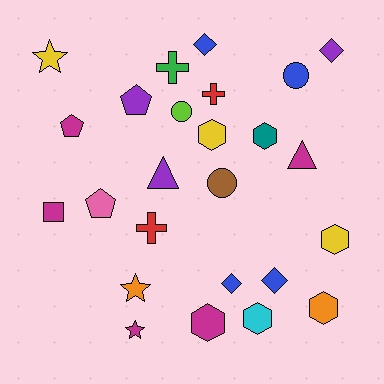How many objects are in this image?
There are 25 objects.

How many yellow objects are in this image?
There are 3 yellow objects.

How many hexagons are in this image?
There are 6 hexagons.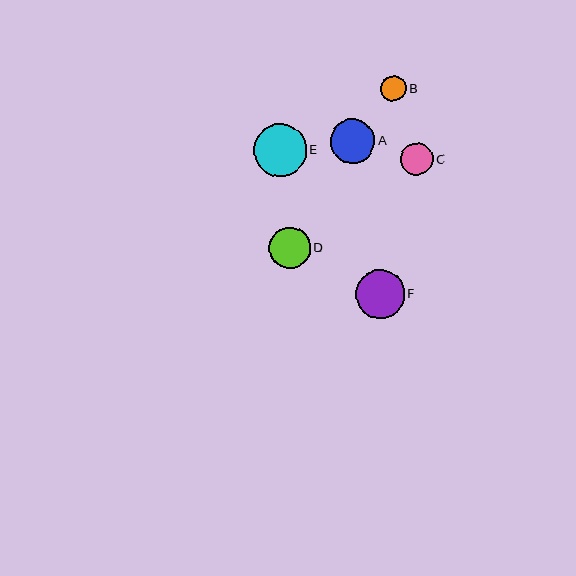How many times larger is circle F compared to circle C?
Circle F is approximately 1.5 times the size of circle C.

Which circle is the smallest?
Circle B is the smallest with a size of approximately 26 pixels.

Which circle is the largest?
Circle E is the largest with a size of approximately 52 pixels.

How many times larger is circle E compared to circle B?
Circle E is approximately 2.0 times the size of circle B.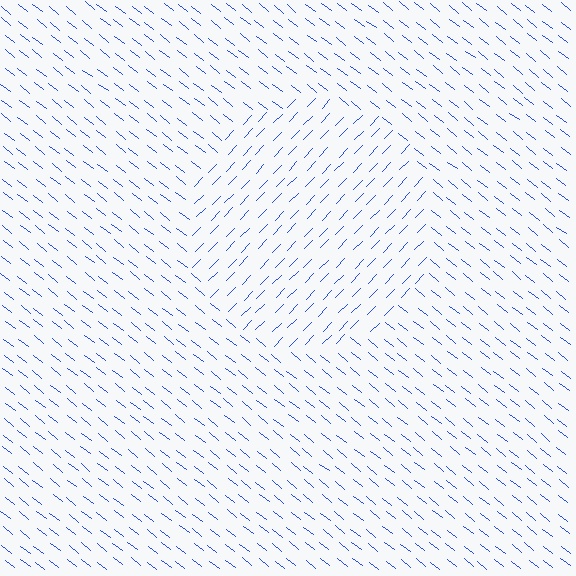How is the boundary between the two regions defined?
The boundary is defined purely by a change in line orientation (approximately 84 degrees difference). All lines are the same color and thickness.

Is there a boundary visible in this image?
Yes, there is a texture boundary formed by a change in line orientation.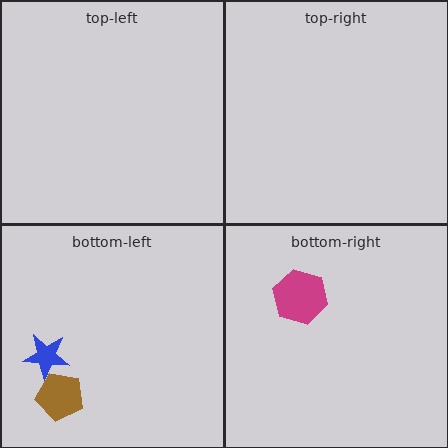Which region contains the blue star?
The bottom-left region.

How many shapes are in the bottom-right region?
1.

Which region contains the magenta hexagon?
The bottom-right region.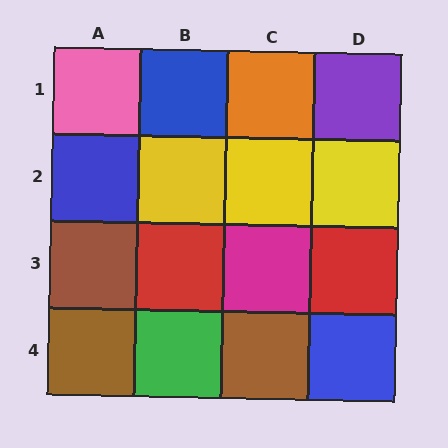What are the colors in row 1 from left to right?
Pink, blue, orange, purple.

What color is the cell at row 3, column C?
Magenta.